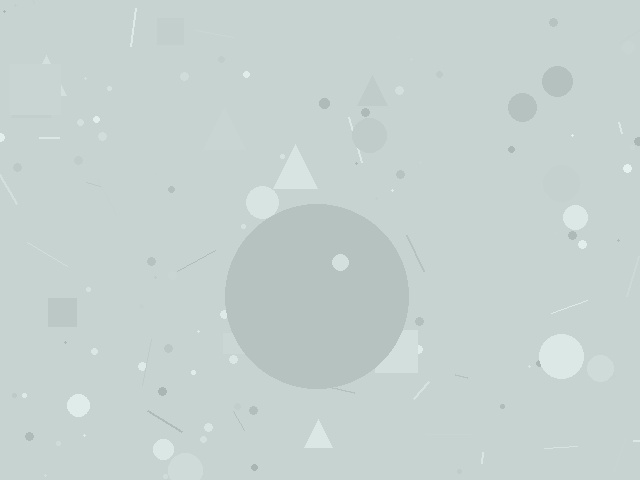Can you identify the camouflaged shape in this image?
The camouflaged shape is a circle.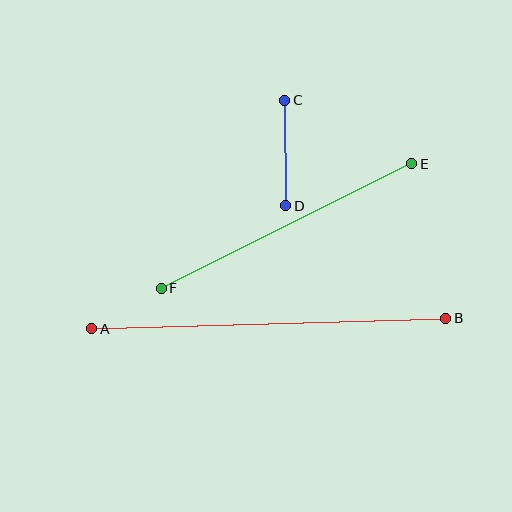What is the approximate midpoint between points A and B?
The midpoint is at approximately (269, 324) pixels.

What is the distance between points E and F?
The distance is approximately 280 pixels.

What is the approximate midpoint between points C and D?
The midpoint is at approximately (285, 153) pixels.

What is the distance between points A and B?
The distance is approximately 354 pixels.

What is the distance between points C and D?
The distance is approximately 105 pixels.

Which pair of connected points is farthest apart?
Points A and B are farthest apart.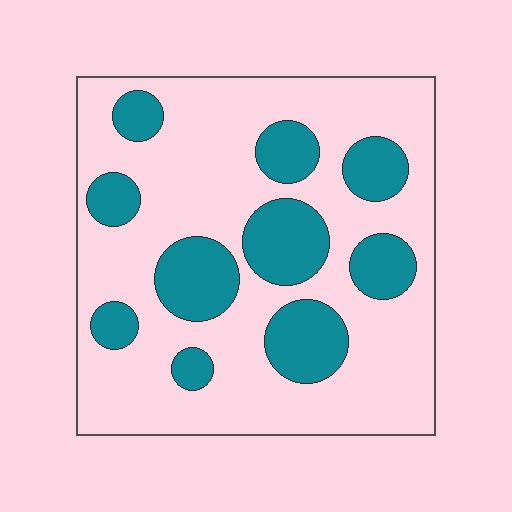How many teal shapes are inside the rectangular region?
10.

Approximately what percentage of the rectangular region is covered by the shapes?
Approximately 30%.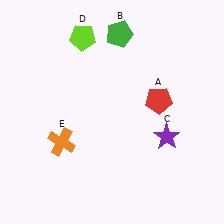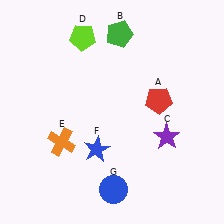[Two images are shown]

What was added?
A blue star (F), a blue circle (G) were added in Image 2.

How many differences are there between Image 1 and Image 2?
There are 2 differences between the two images.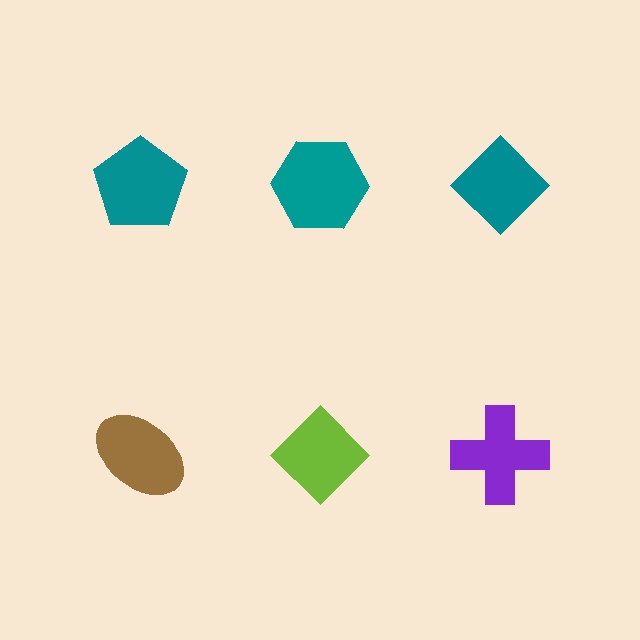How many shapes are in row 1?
3 shapes.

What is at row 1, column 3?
A teal diamond.